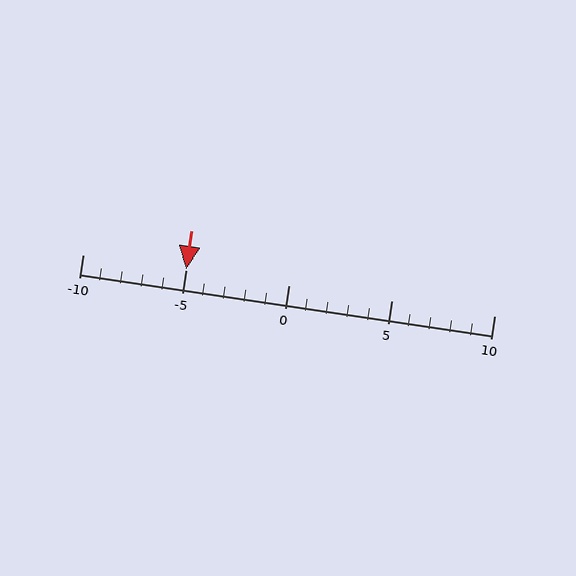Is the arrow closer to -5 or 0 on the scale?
The arrow is closer to -5.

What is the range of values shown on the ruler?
The ruler shows values from -10 to 10.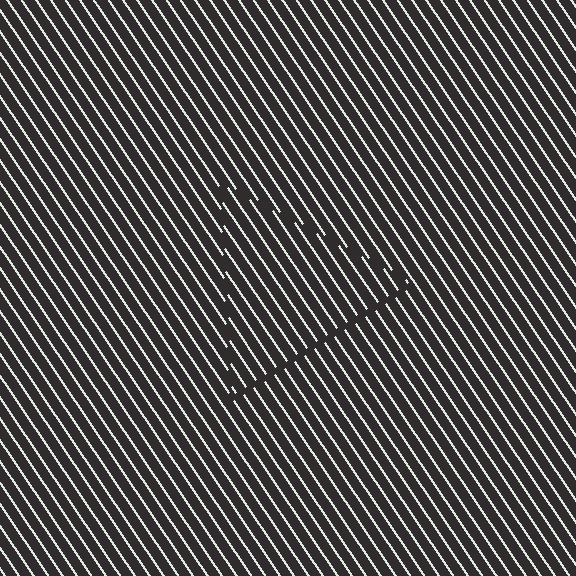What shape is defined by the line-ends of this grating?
An illusory triangle. The interior of the shape contains the same grating, shifted by half a period — the contour is defined by the phase discontinuity where line-ends from the inner and outer gratings abut.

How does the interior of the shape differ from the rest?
The interior of the shape contains the same grating, shifted by half a period — the contour is defined by the phase discontinuity where line-ends from the inner and outer gratings abut.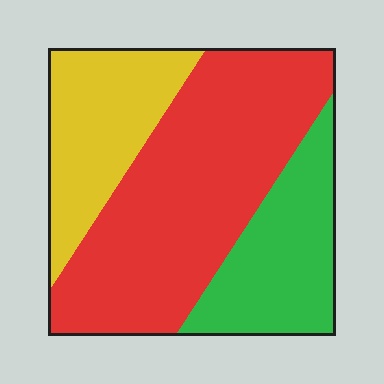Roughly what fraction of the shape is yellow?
Yellow takes up about one quarter (1/4) of the shape.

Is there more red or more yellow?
Red.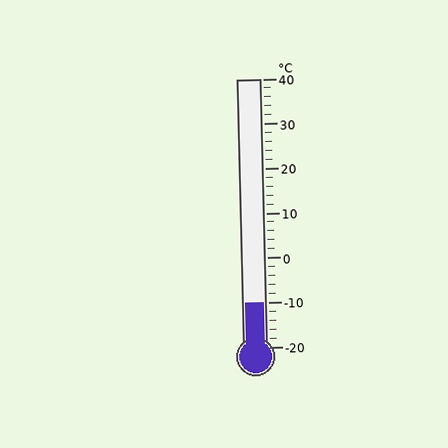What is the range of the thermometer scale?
The thermometer scale ranges from -20°C to 40°C.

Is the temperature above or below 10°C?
The temperature is below 10°C.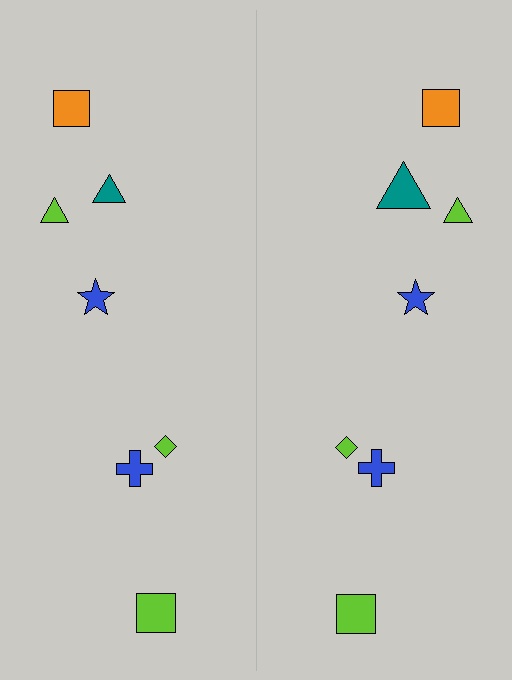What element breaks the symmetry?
The teal triangle on the right side has a different size than its mirror counterpart.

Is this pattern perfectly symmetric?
No, the pattern is not perfectly symmetric. The teal triangle on the right side has a different size than its mirror counterpart.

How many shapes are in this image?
There are 14 shapes in this image.